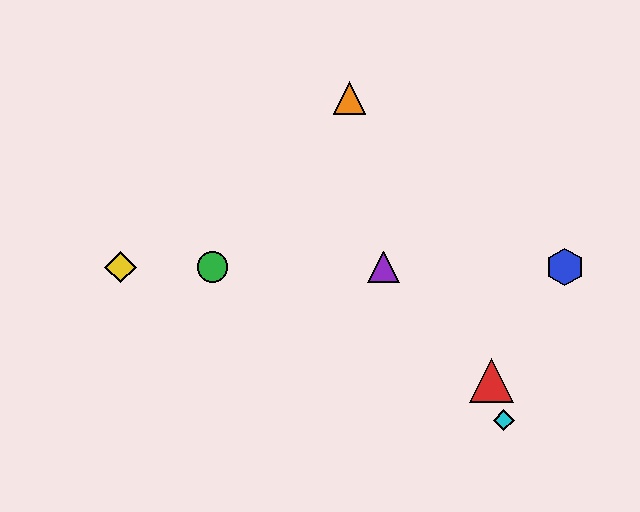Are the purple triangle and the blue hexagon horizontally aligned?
Yes, both are at y≈267.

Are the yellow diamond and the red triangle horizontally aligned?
No, the yellow diamond is at y≈267 and the red triangle is at y≈380.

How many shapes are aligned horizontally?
4 shapes (the blue hexagon, the green circle, the yellow diamond, the purple triangle) are aligned horizontally.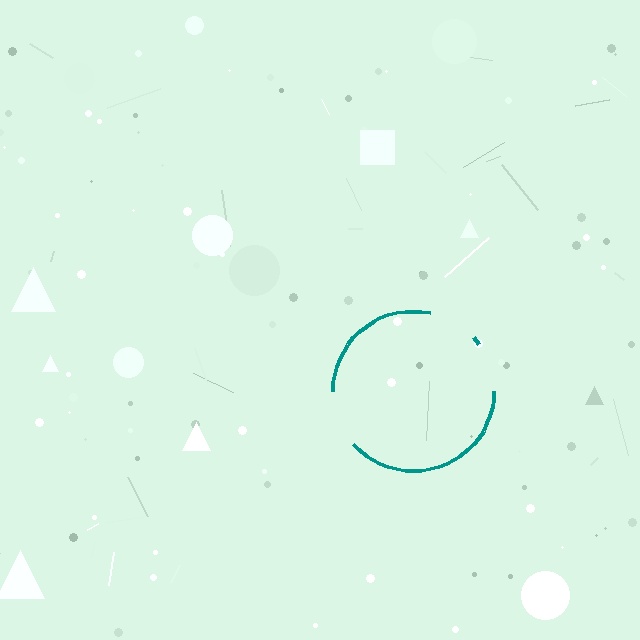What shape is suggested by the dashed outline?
The dashed outline suggests a circle.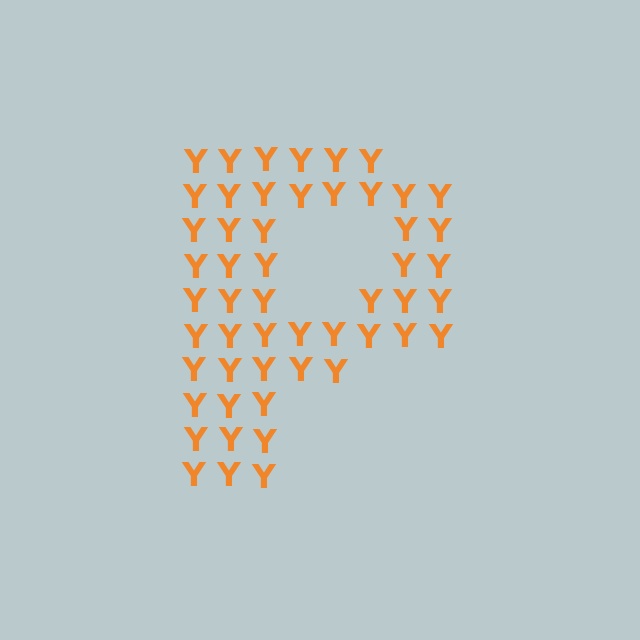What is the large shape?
The large shape is the letter P.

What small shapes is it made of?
It is made of small letter Y's.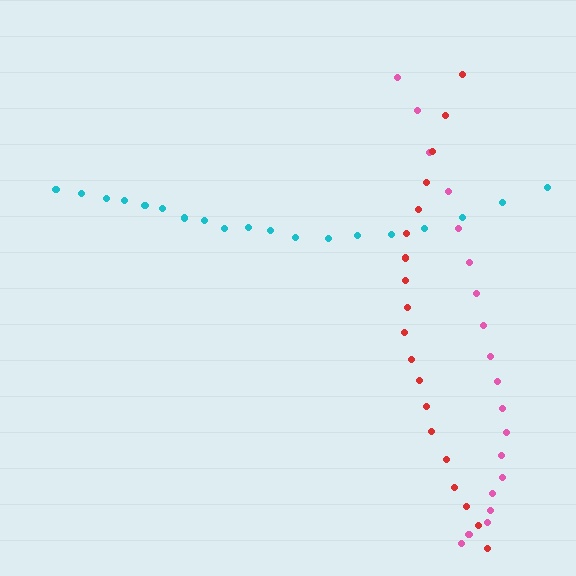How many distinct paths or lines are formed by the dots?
There are 3 distinct paths.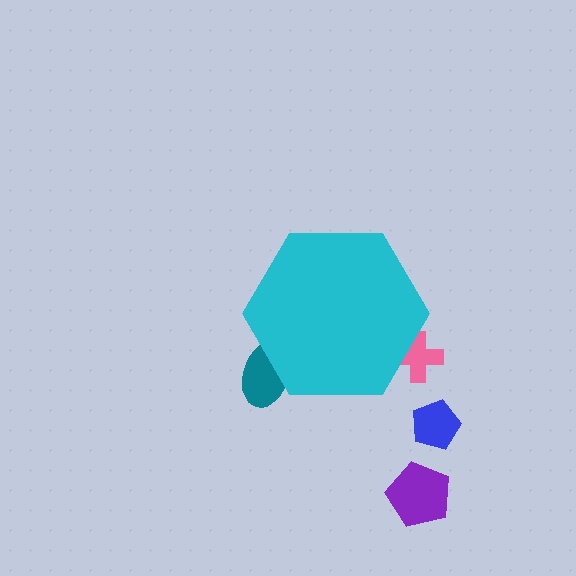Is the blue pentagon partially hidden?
No, the blue pentagon is fully visible.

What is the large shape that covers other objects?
A cyan hexagon.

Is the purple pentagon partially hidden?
No, the purple pentagon is fully visible.